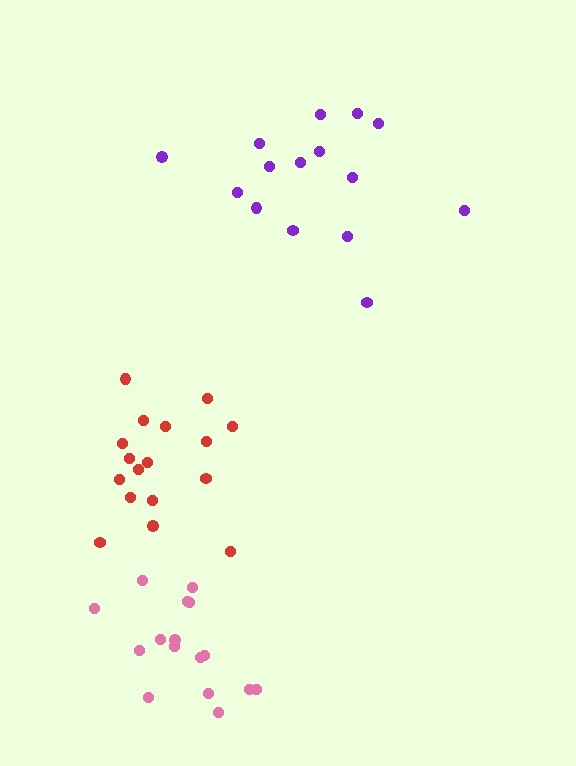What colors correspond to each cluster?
The clusters are colored: purple, pink, red.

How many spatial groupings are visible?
There are 3 spatial groupings.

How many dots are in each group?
Group 1: 15 dots, Group 2: 17 dots, Group 3: 17 dots (49 total).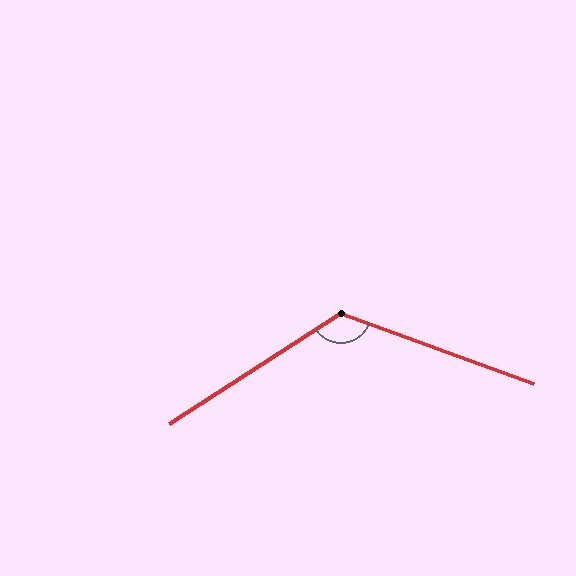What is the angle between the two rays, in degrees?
Approximately 127 degrees.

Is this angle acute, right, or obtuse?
It is obtuse.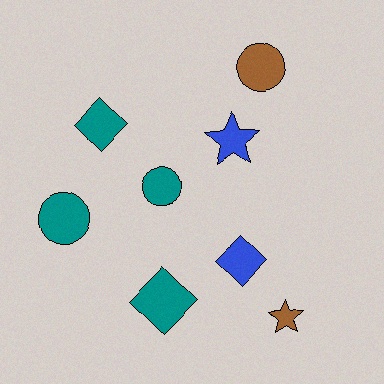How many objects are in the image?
There are 8 objects.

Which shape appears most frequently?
Circle, with 3 objects.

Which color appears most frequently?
Teal, with 4 objects.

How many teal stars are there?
There are no teal stars.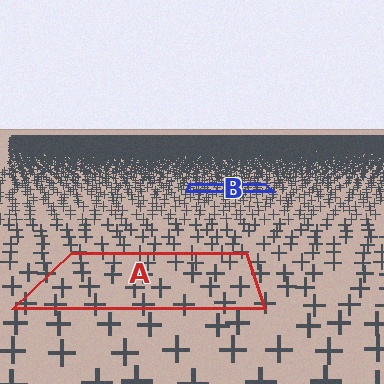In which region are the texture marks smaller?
The texture marks are smaller in region B, because it is farther away.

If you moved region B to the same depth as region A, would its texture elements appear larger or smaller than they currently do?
They would appear larger. At a closer depth, the same texture elements are projected at a bigger on-screen size.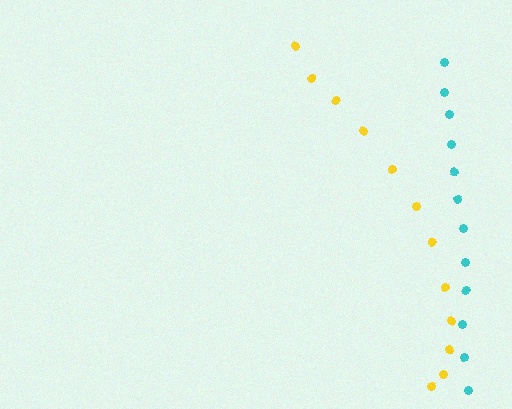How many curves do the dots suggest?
There are 2 distinct paths.